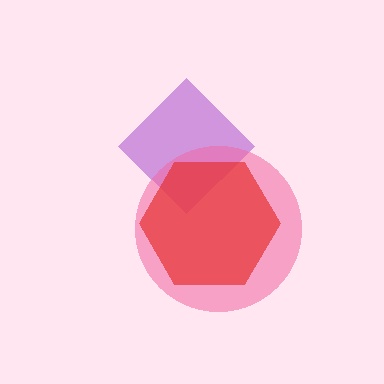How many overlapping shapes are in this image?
There are 3 overlapping shapes in the image.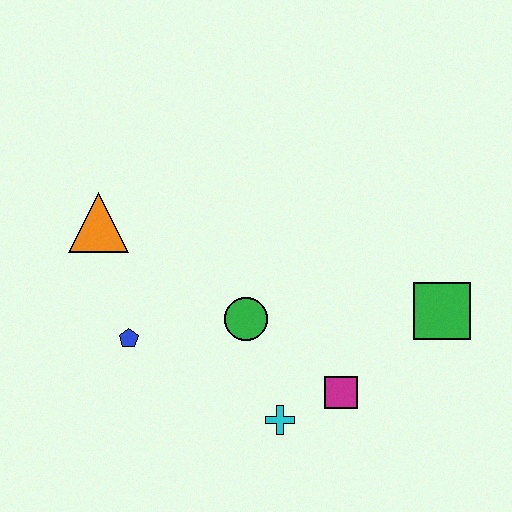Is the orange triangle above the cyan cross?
Yes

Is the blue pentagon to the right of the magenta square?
No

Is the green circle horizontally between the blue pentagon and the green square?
Yes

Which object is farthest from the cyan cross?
The orange triangle is farthest from the cyan cross.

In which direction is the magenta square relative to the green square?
The magenta square is to the left of the green square.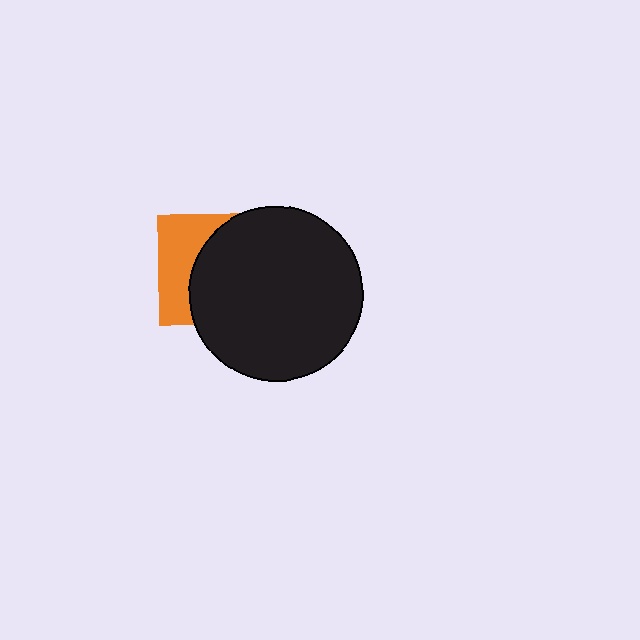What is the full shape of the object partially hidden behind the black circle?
The partially hidden object is an orange square.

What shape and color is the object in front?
The object in front is a black circle.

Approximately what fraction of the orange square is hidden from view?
Roughly 63% of the orange square is hidden behind the black circle.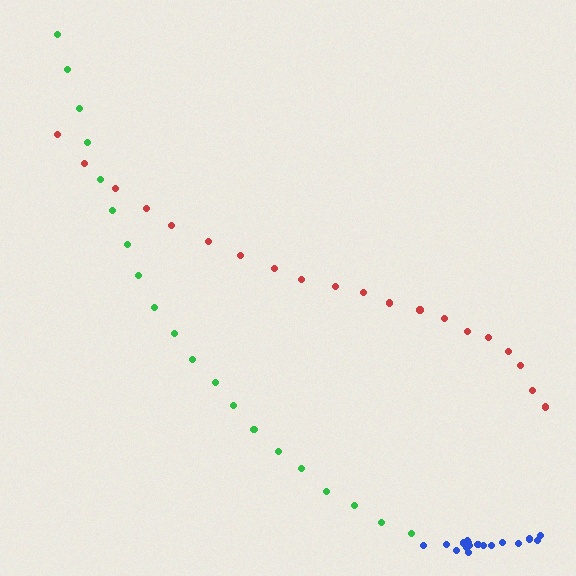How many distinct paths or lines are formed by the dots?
There are 3 distinct paths.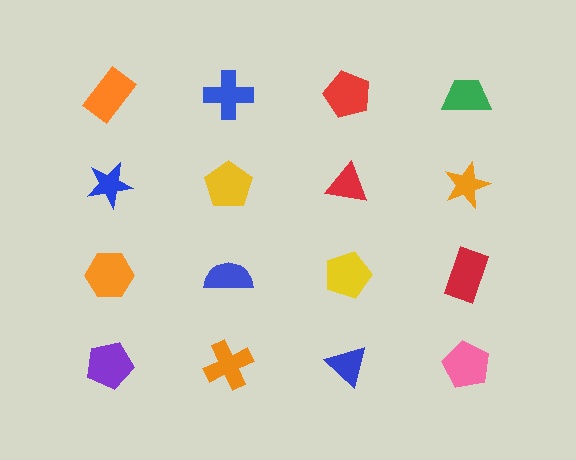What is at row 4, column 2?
An orange cross.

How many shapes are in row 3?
4 shapes.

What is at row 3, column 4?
A red rectangle.